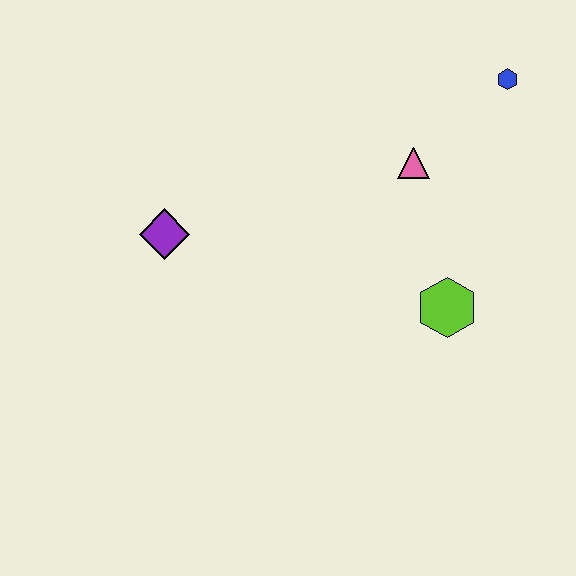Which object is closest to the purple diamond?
The pink triangle is closest to the purple diamond.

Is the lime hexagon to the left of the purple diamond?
No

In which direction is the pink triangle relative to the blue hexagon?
The pink triangle is to the left of the blue hexagon.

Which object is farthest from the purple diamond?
The blue hexagon is farthest from the purple diamond.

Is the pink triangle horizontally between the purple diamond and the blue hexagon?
Yes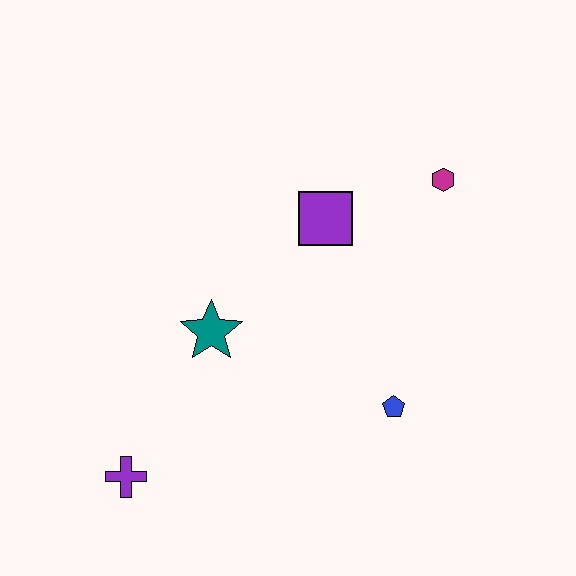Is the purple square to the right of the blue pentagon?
No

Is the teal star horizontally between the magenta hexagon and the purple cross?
Yes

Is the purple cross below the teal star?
Yes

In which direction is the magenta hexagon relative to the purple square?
The magenta hexagon is to the right of the purple square.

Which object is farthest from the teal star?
The magenta hexagon is farthest from the teal star.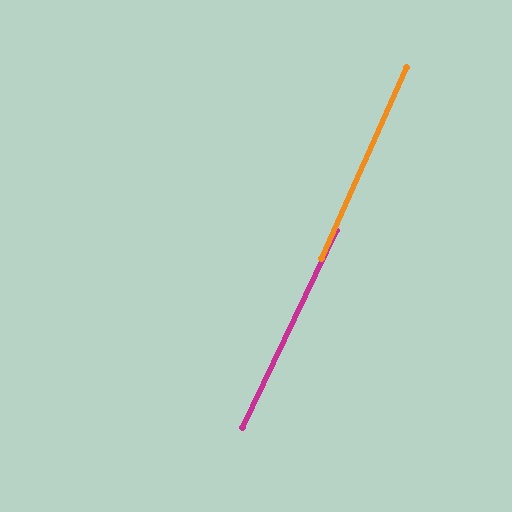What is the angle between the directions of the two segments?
Approximately 1 degree.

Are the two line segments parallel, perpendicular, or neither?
Parallel — their directions differ by only 1.3°.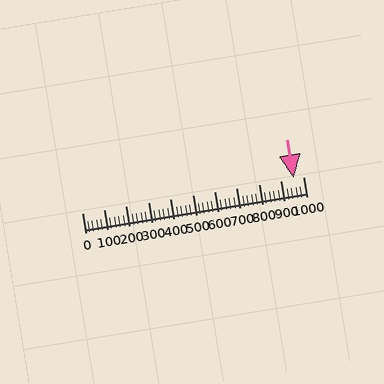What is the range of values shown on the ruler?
The ruler shows values from 0 to 1000.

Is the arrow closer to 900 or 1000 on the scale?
The arrow is closer to 1000.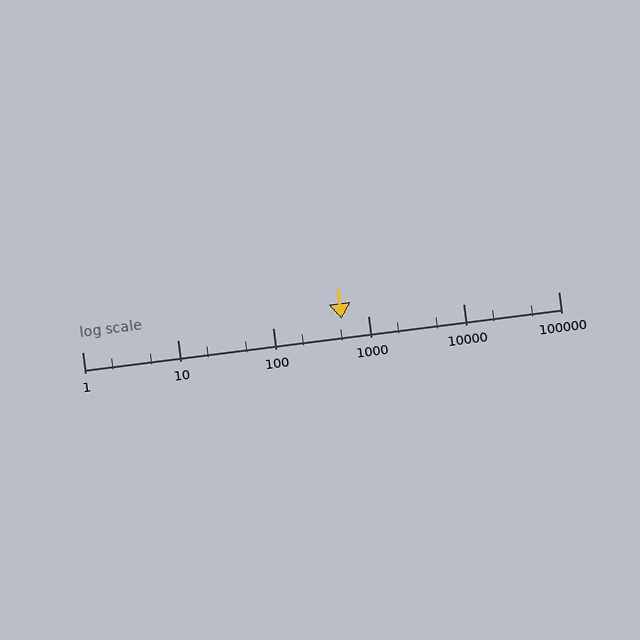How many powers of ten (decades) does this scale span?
The scale spans 5 decades, from 1 to 100000.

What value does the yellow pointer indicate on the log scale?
The pointer indicates approximately 530.